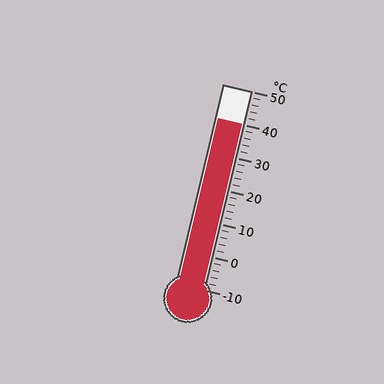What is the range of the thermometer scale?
The thermometer scale ranges from -10°C to 50°C.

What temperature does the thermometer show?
The thermometer shows approximately 40°C.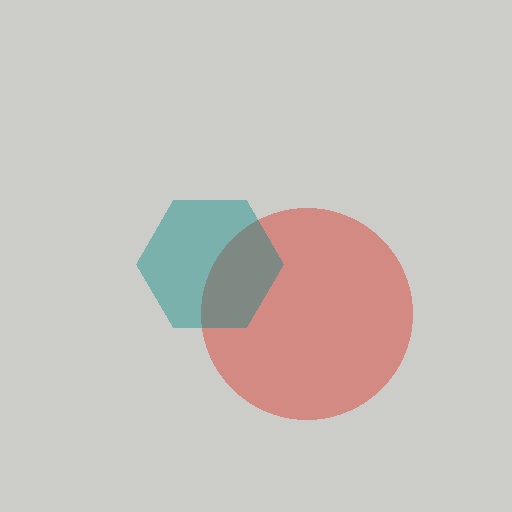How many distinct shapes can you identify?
There are 2 distinct shapes: a red circle, a teal hexagon.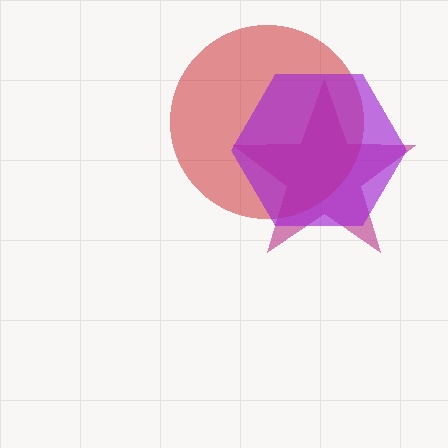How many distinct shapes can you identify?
There are 3 distinct shapes: a magenta star, a red circle, a purple hexagon.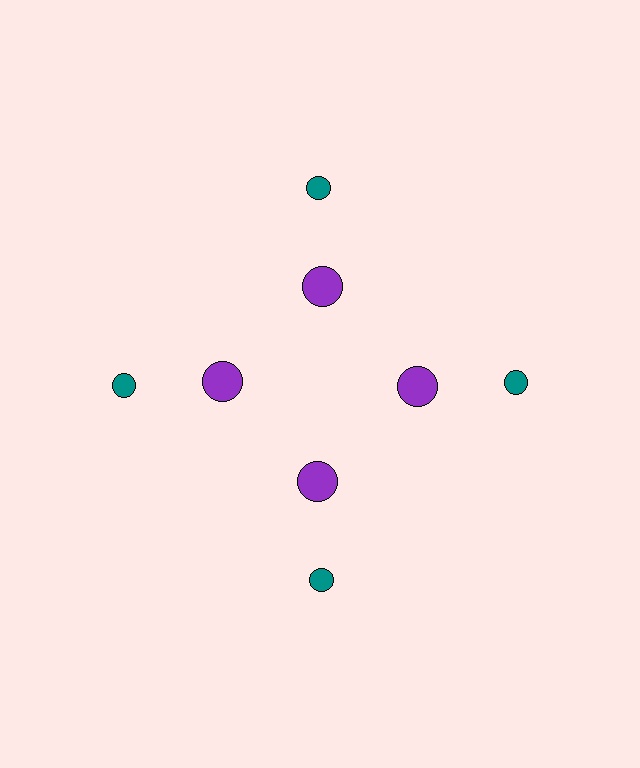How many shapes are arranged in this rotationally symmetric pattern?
There are 8 shapes, arranged in 4 groups of 2.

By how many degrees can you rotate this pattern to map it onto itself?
The pattern maps onto itself every 90 degrees of rotation.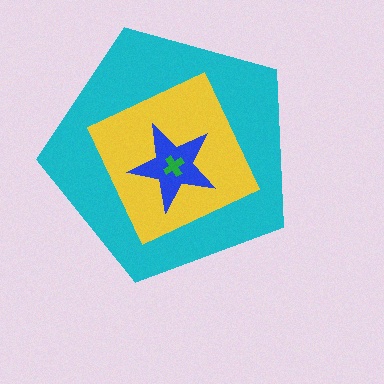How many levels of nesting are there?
4.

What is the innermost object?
The green cross.